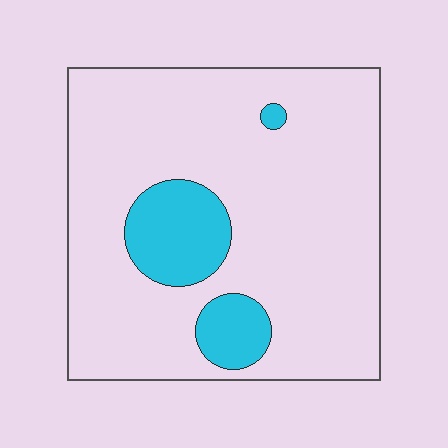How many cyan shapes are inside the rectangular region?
3.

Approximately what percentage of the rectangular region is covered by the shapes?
Approximately 15%.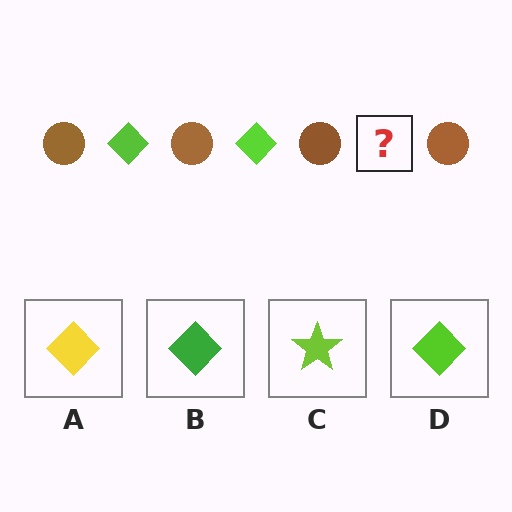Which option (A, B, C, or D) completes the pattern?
D.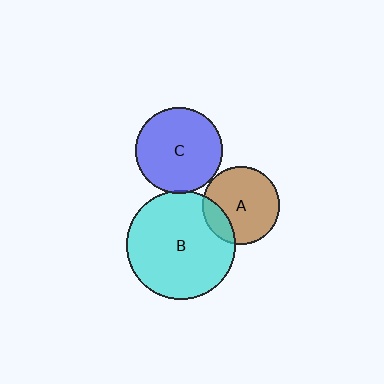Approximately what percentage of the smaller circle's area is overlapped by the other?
Approximately 20%.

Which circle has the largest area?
Circle B (cyan).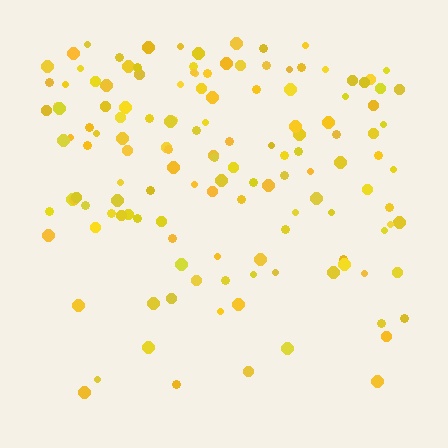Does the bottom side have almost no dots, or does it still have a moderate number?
Still a moderate number, just noticeably fewer than the top.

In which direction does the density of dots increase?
From bottom to top, with the top side densest.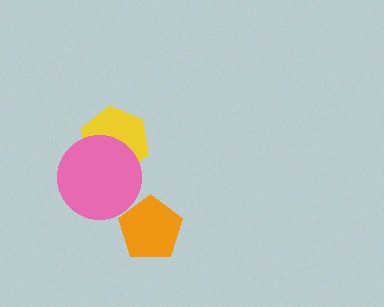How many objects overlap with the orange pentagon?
0 objects overlap with the orange pentagon.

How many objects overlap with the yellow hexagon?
1 object overlaps with the yellow hexagon.